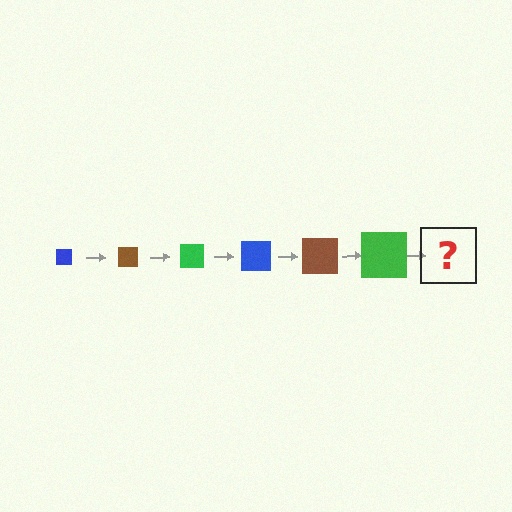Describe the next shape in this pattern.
It should be a blue square, larger than the previous one.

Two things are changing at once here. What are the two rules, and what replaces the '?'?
The two rules are that the square grows larger each step and the color cycles through blue, brown, and green. The '?' should be a blue square, larger than the previous one.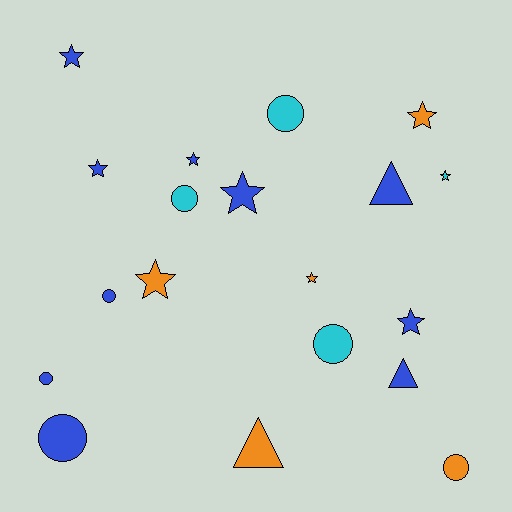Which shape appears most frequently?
Star, with 9 objects.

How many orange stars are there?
There are 3 orange stars.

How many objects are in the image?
There are 19 objects.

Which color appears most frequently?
Blue, with 10 objects.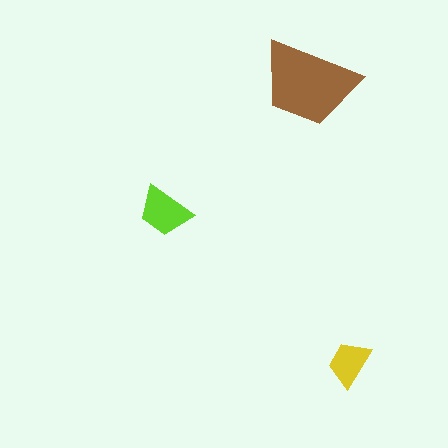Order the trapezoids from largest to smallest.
the brown one, the lime one, the yellow one.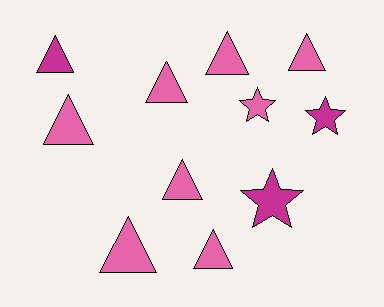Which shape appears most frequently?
Triangle, with 8 objects.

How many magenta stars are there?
There are 2 magenta stars.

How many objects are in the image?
There are 11 objects.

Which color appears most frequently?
Pink, with 8 objects.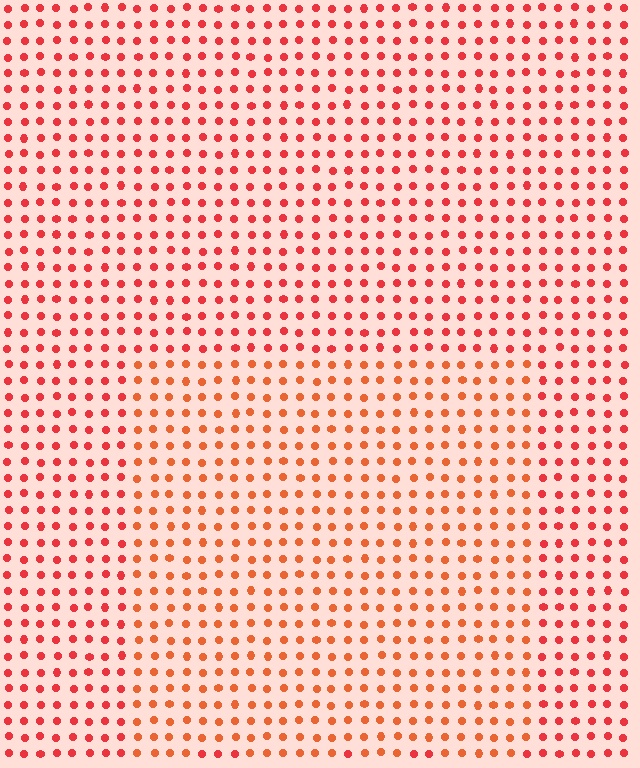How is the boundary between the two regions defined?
The boundary is defined purely by a slight shift in hue (about 20 degrees). Spacing, size, and orientation are identical on both sides.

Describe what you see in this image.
The image is filled with small red elements in a uniform arrangement. A rectangle-shaped region is visible where the elements are tinted to a slightly different hue, forming a subtle color boundary.